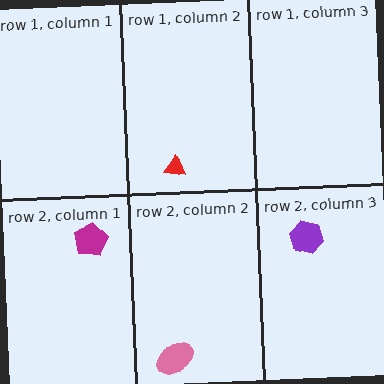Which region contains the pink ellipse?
The row 2, column 2 region.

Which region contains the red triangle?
The row 1, column 2 region.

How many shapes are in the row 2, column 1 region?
1.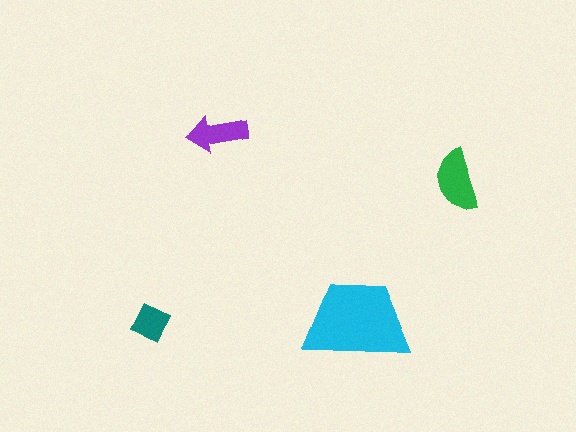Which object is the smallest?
The teal diamond.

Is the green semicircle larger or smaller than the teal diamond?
Larger.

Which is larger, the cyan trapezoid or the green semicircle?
The cyan trapezoid.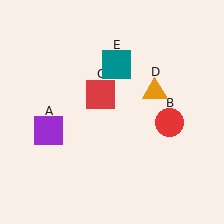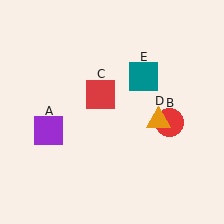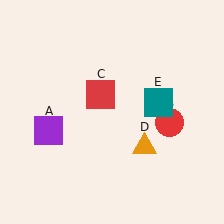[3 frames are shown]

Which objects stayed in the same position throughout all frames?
Purple square (object A) and red circle (object B) and red square (object C) remained stationary.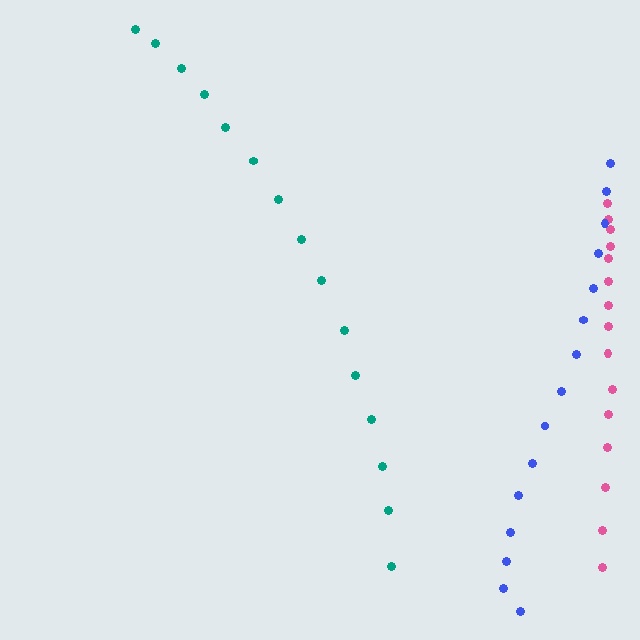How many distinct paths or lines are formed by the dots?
There are 3 distinct paths.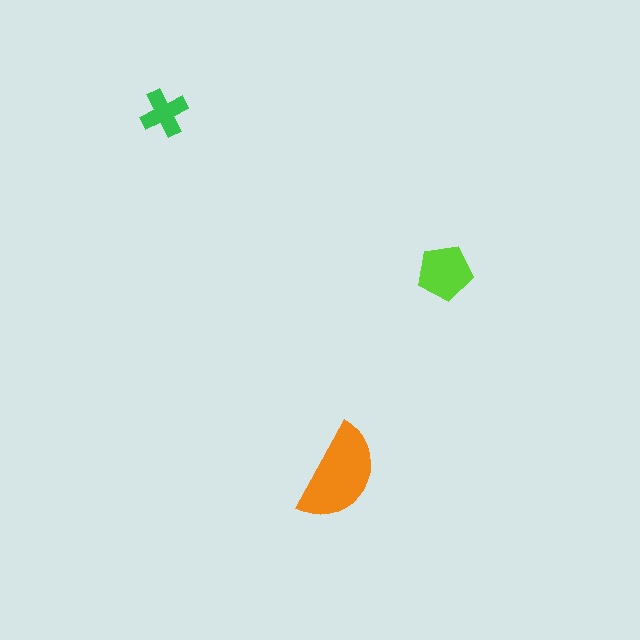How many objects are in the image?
There are 3 objects in the image.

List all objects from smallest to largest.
The green cross, the lime pentagon, the orange semicircle.